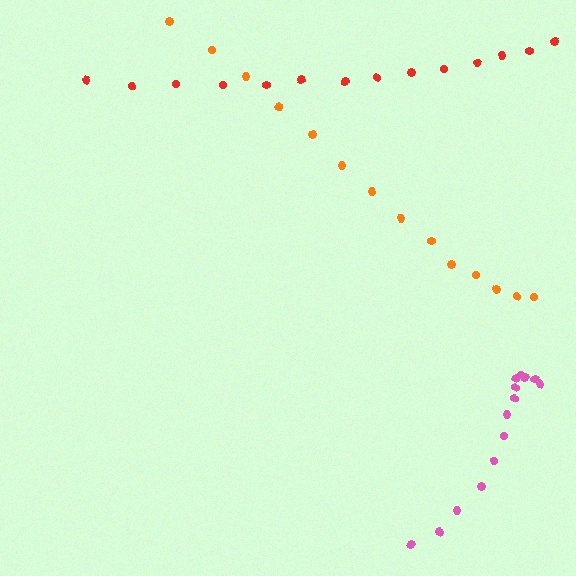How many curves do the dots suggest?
There are 3 distinct paths.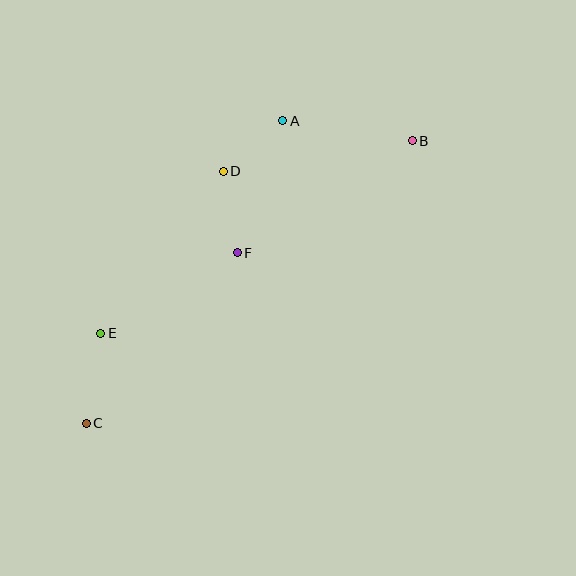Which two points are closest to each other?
Points A and D are closest to each other.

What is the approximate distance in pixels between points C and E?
The distance between C and E is approximately 91 pixels.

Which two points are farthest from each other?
Points B and C are farthest from each other.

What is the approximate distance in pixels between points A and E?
The distance between A and E is approximately 280 pixels.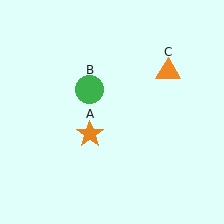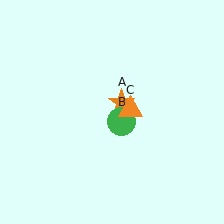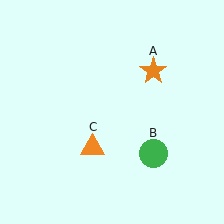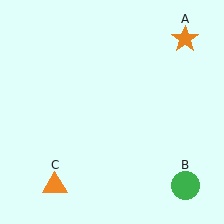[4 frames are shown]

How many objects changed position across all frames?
3 objects changed position: orange star (object A), green circle (object B), orange triangle (object C).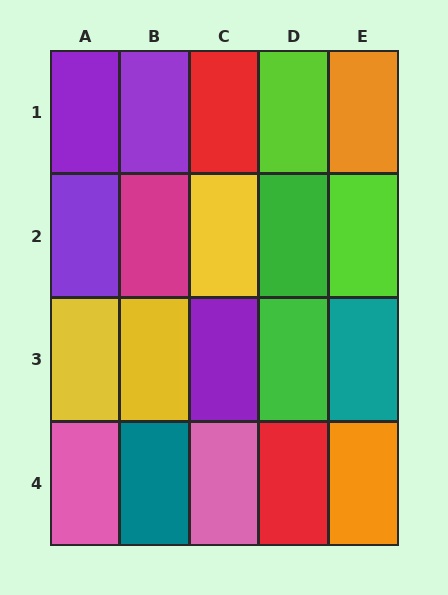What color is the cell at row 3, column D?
Green.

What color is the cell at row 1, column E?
Orange.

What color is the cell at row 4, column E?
Orange.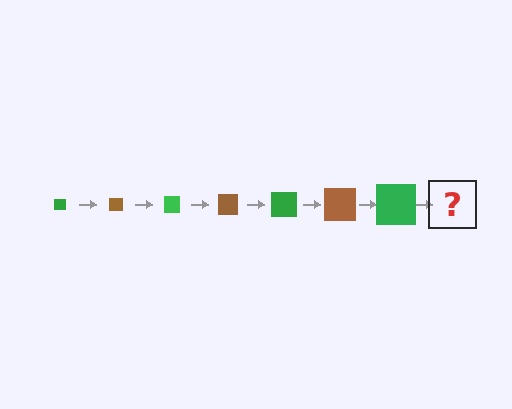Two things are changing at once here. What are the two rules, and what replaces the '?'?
The two rules are that the square grows larger each step and the color cycles through green and brown. The '?' should be a brown square, larger than the previous one.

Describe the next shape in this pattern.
It should be a brown square, larger than the previous one.